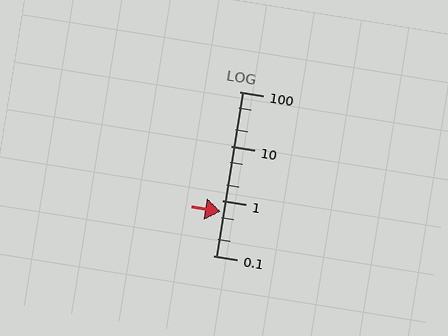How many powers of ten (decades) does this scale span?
The scale spans 3 decades, from 0.1 to 100.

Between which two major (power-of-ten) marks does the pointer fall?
The pointer is between 0.1 and 1.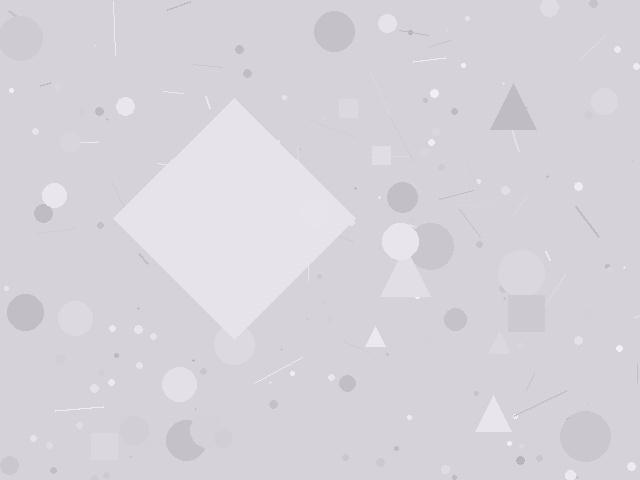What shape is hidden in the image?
A diamond is hidden in the image.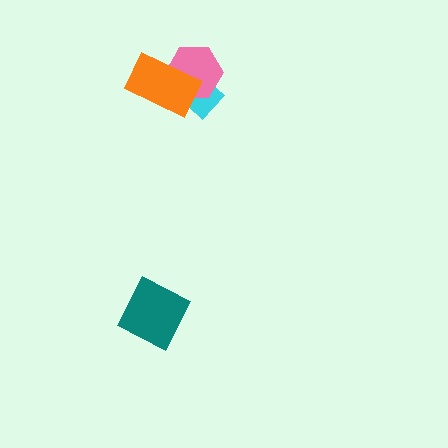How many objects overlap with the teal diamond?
0 objects overlap with the teal diamond.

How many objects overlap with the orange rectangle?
2 objects overlap with the orange rectangle.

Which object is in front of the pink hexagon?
The orange rectangle is in front of the pink hexagon.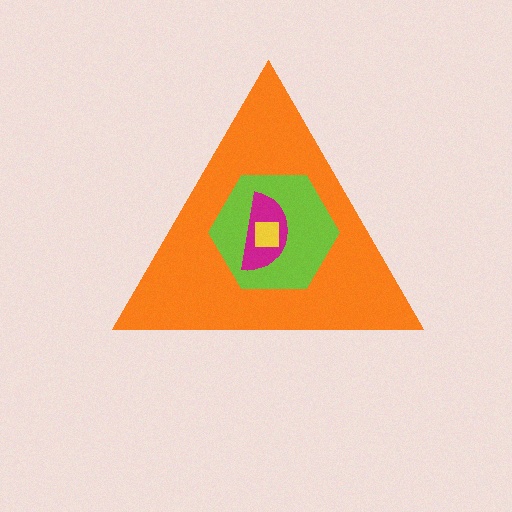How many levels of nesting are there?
4.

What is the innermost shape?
The yellow square.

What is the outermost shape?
The orange triangle.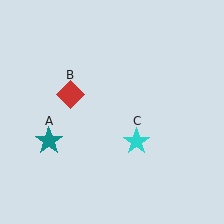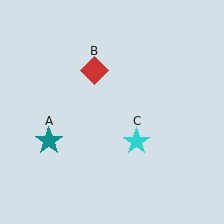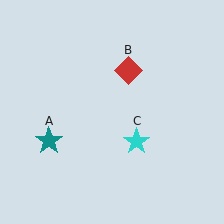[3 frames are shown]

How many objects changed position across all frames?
1 object changed position: red diamond (object B).